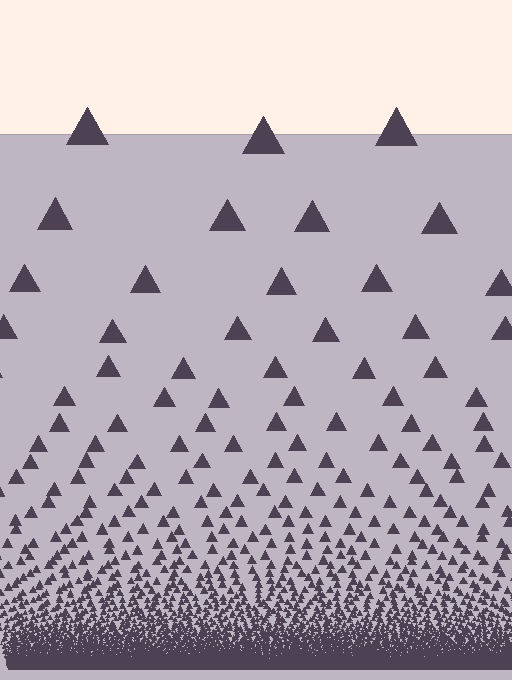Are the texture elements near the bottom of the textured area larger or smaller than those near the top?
Smaller. The gradient is inverted — elements near the bottom are smaller and denser.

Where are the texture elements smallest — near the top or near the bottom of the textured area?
Near the bottom.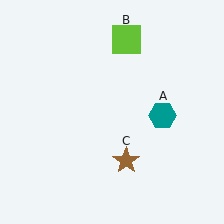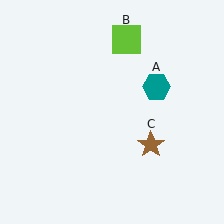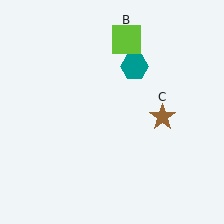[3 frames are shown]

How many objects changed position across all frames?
2 objects changed position: teal hexagon (object A), brown star (object C).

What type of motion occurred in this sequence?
The teal hexagon (object A), brown star (object C) rotated counterclockwise around the center of the scene.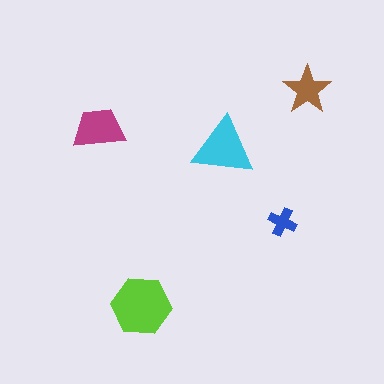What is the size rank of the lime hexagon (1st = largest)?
1st.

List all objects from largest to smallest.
The lime hexagon, the cyan triangle, the magenta trapezoid, the brown star, the blue cross.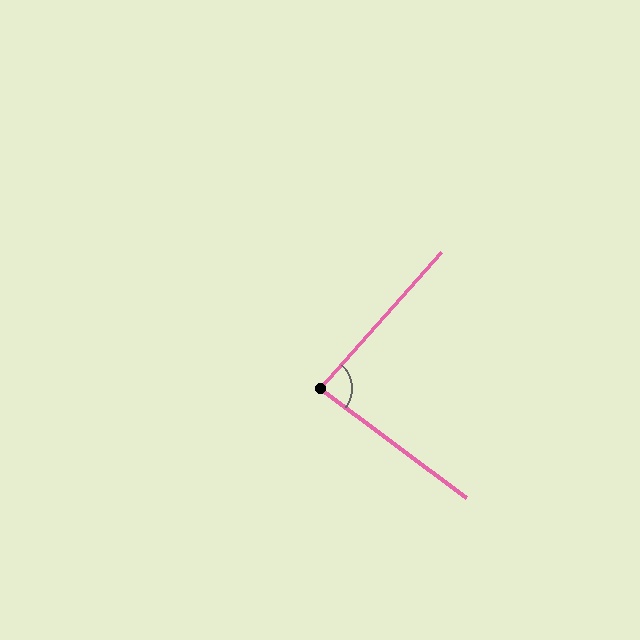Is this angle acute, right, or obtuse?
It is approximately a right angle.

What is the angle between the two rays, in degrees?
Approximately 85 degrees.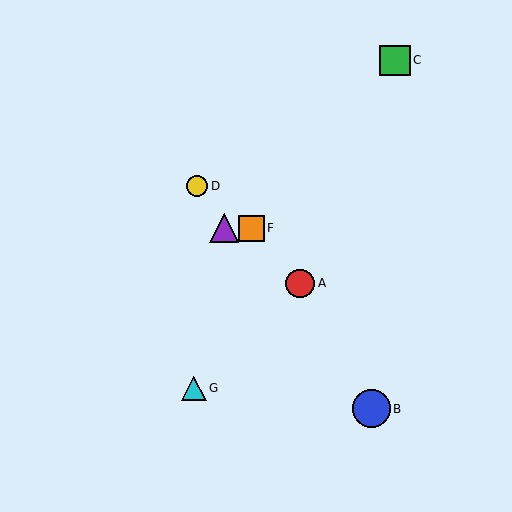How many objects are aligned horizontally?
2 objects (E, F) are aligned horizontally.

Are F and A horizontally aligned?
No, F is at y≈228 and A is at y≈283.